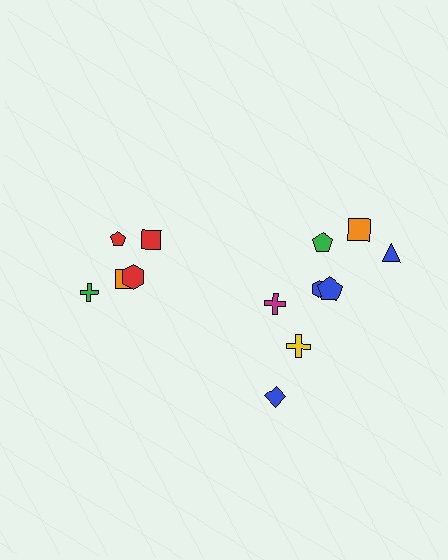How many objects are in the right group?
There are 8 objects.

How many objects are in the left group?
There are 5 objects.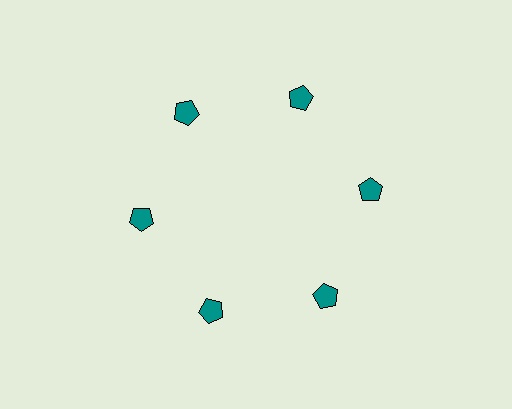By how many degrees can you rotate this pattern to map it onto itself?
The pattern maps onto itself every 60 degrees of rotation.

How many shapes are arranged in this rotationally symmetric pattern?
There are 6 shapes, arranged in 6 groups of 1.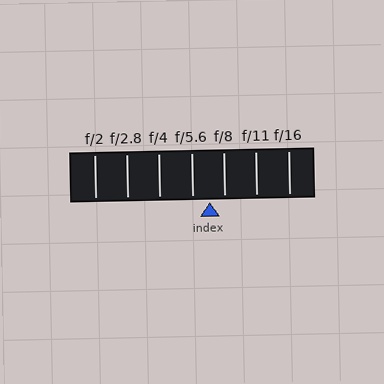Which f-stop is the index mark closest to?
The index mark is closest to f/8.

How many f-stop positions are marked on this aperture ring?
There are 7 f-stop positions marked.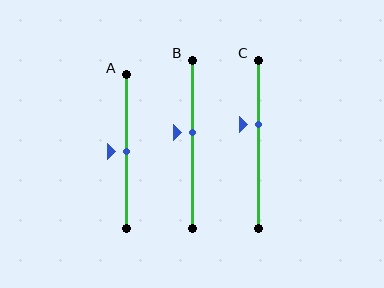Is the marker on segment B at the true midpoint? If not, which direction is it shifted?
No, the marker on segment B is shifted upward by about 7% of the segment length.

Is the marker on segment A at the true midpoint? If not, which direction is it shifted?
Yes, the marker on segment A is at the true midpoint.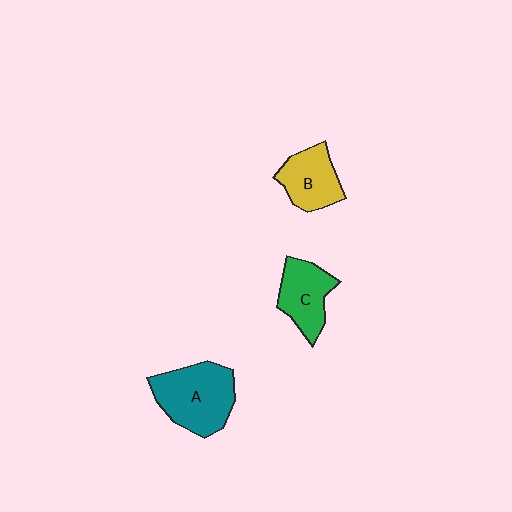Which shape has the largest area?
Shape A (teal).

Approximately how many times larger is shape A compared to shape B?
Approximately 1.5 times.